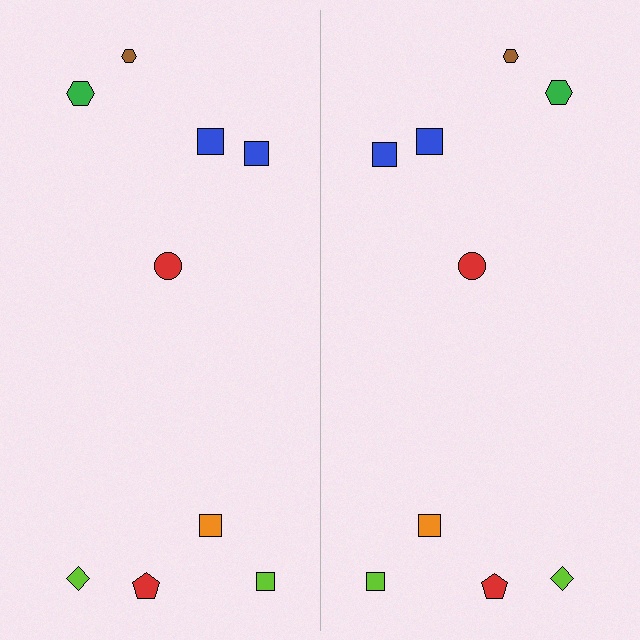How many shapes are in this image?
There are 18 shapes in this image.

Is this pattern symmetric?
Yes, this pattern has bilateral (reflection) symmetry.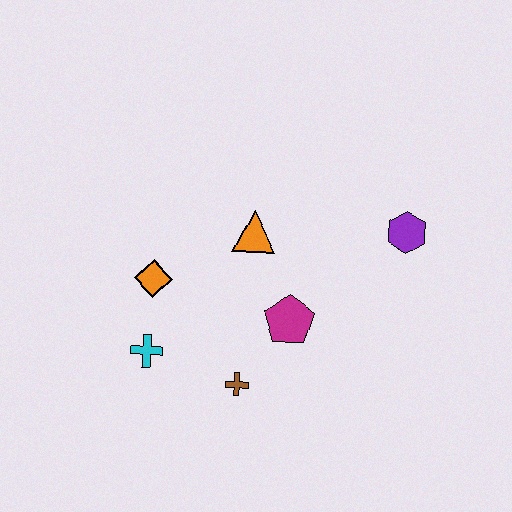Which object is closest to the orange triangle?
The magenta pentagon is closest to the orange triangle.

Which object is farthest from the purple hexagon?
The cyan cross is farthest from the purple hexagon.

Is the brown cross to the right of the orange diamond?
Yes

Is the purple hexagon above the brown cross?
Yes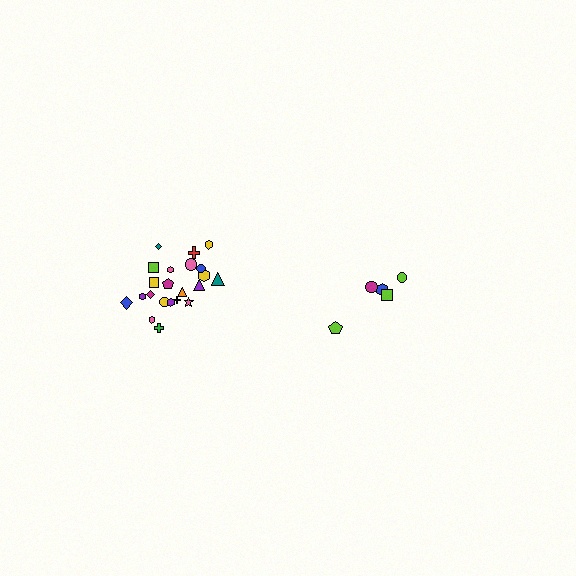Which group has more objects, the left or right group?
The left group.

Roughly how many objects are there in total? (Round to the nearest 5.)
Roughly 25 objects in total.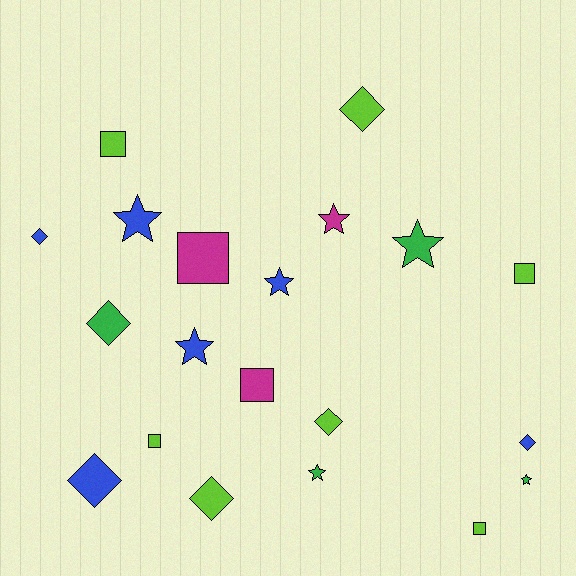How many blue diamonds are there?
There are 3 blue diamonds.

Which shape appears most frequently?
Star, with 7 objects.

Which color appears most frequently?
Lime, with 7 objects.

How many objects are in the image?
There are 20 objects.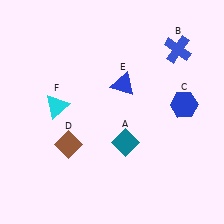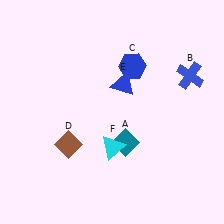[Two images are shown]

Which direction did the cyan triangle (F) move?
The cyan triangle (F) moved right.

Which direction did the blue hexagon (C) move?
The blue hexagon (C) moved left.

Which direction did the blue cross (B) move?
The blue cross (B) moved down.